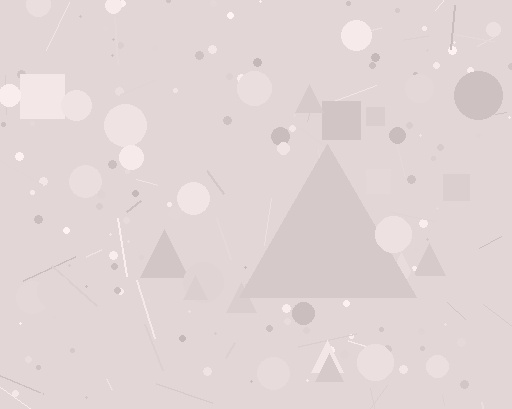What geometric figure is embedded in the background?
A triangle is embedded in the background.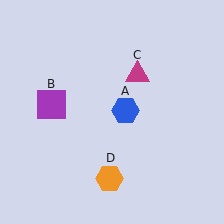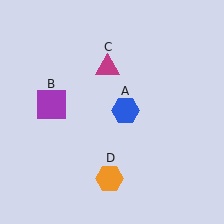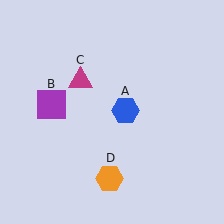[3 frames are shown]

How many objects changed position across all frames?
1 object changed position: magenta triangle (object C).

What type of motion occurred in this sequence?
The magenta triangle (object C) rotated counterclockwise around the center of the scene.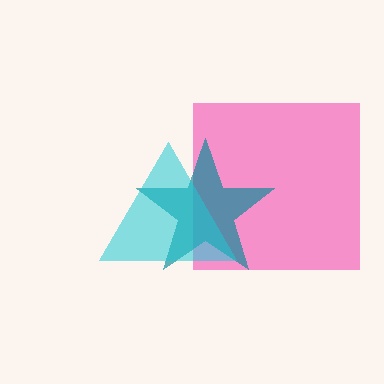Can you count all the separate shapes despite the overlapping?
Yes, there are 3 separate shapes.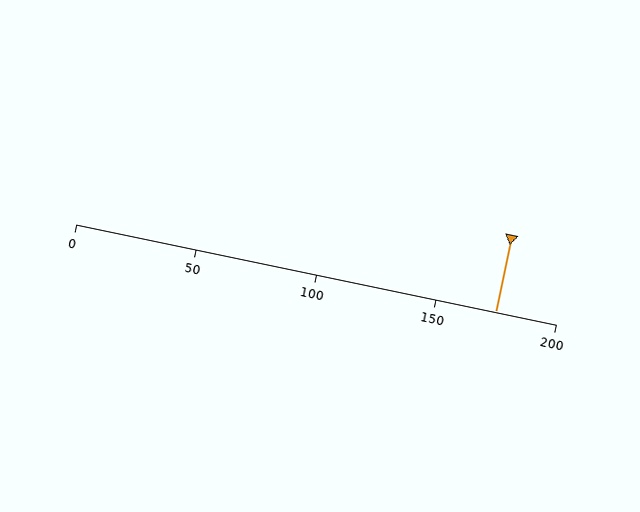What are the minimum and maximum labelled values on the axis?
The axis runs from 0 to 200.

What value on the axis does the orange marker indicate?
The marker indicates approximately 175.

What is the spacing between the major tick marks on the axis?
The major ticks are spaced 50 apart.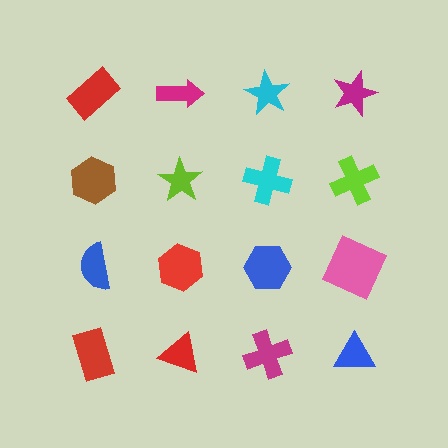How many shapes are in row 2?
4 shapes.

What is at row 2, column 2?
A lime star.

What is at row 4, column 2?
A red triangle.